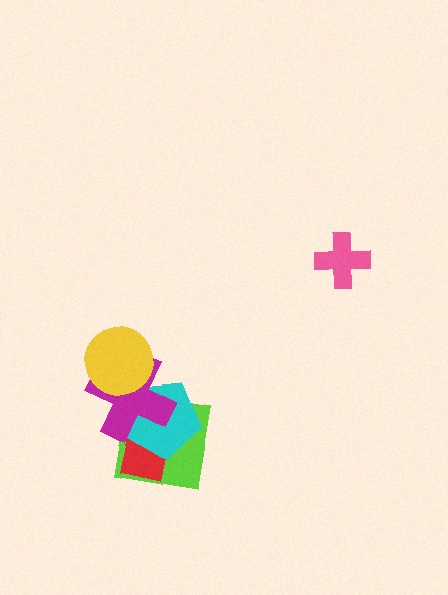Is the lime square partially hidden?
Yes, it is partially covered by another shape.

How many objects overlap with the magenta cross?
4 objects overlap with the magenta cross.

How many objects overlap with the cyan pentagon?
3 objects overlap with the cyan pentagon.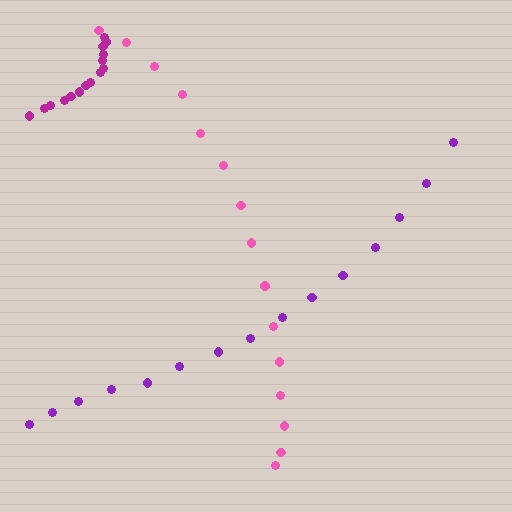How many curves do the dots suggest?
There are 3 distinct paths.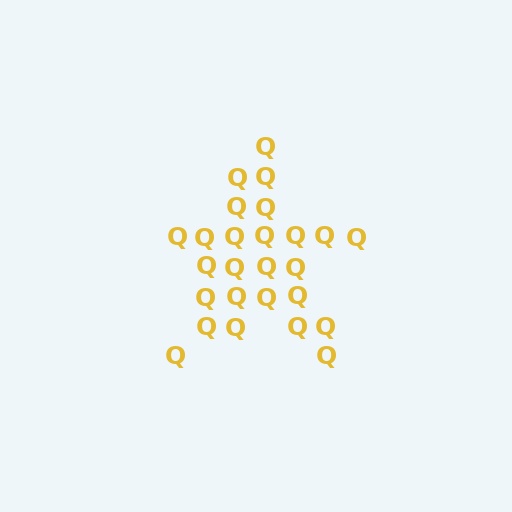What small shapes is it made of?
It is made of small letter Q's.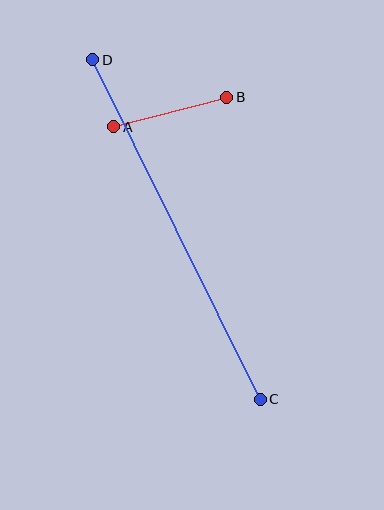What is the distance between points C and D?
The distance is approximately 378 pixels.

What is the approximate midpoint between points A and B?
The midpoint is at approximately (170, 112) pixels.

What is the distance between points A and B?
The distance is approximately 117 pixels.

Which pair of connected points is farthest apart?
Points C and D are farthest apart.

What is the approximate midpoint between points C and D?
The midpoint is at approximately (176, 229) pixels.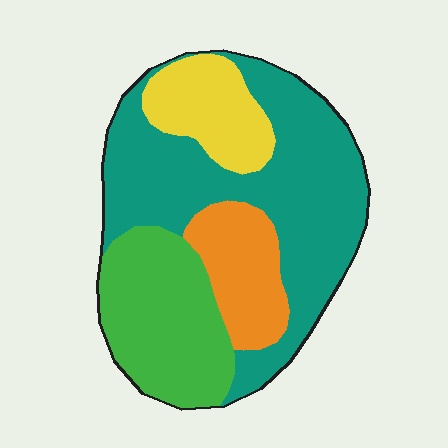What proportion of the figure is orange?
Orange takes up about one eighth (1/8) of the figure.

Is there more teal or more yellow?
Teal.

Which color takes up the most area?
Teal, at roughly 50%.